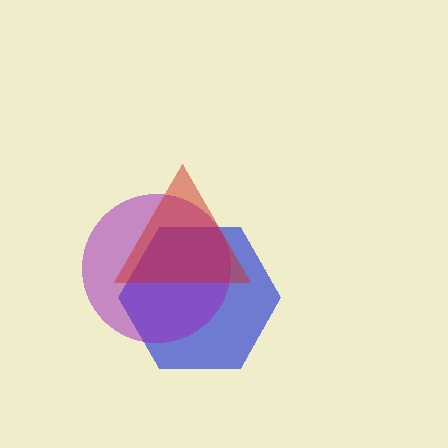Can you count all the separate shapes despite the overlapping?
Yes, there are 3 separate shapes.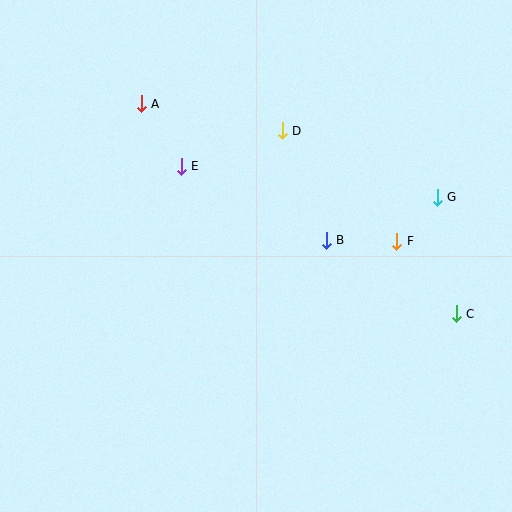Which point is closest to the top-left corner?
Point A is closest to the top-left corner.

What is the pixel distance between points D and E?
The distance between D and E is 107 pixels.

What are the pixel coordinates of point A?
Point A is at (141, 104).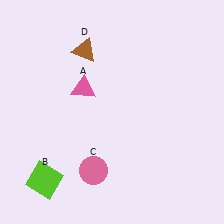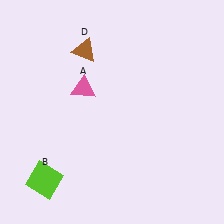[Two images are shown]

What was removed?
The pink circle (C) was removed in Image 2.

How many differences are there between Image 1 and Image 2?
There is 1 difference between the two images.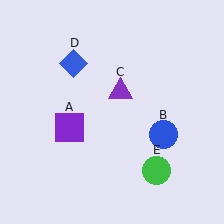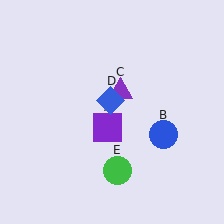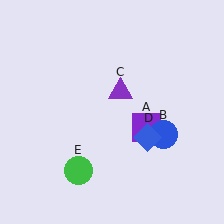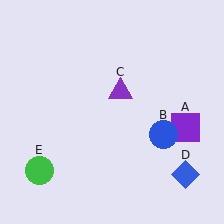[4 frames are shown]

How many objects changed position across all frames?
3 objects changed position: purple square (object A), blue diamond (object D), green circle (object E).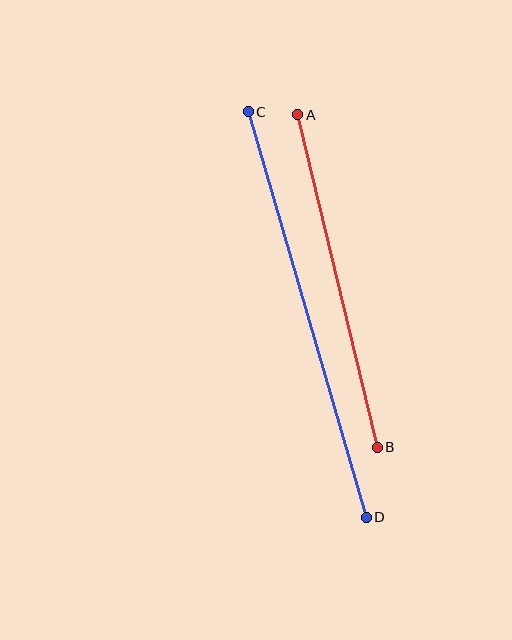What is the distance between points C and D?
The distance is approximately 422 pixels.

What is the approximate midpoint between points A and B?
The midpoint is at approximately (337, 281) pixels.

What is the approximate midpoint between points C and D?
The midpoint is at approximately (307, 315) pixels.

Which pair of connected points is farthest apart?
Points C and D are farthest apart.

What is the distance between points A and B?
The distance is approximately 342 pixels.